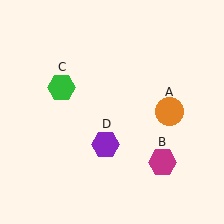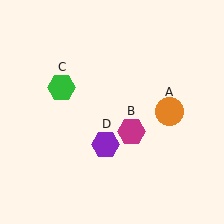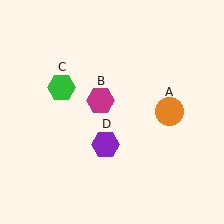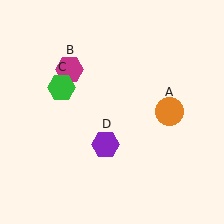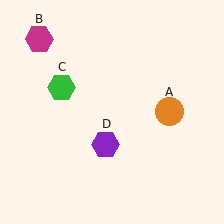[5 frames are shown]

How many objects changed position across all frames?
1 object changed position: magenta hexagon (object B).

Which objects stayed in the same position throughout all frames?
Orange circle (object A) and green hexagon (object C) and purple hexagon (object D) remained stationary.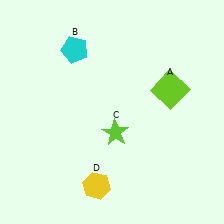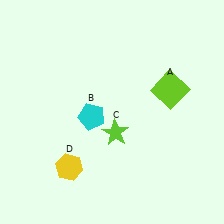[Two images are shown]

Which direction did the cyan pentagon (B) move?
The cyan pentagon (B) moved down.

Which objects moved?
The objects that moved are: the cyan pentagon (B), the yellow hexagon (D).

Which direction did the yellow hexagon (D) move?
The yellow hexagon (D) moved left.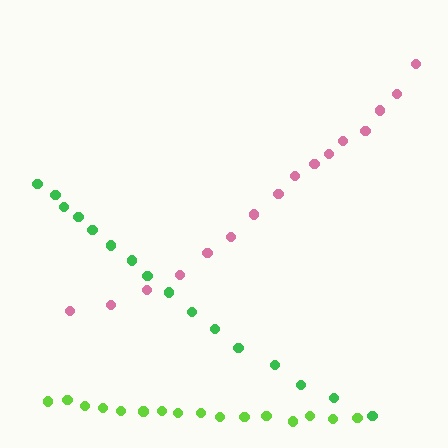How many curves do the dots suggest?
There are 3 distinct paths.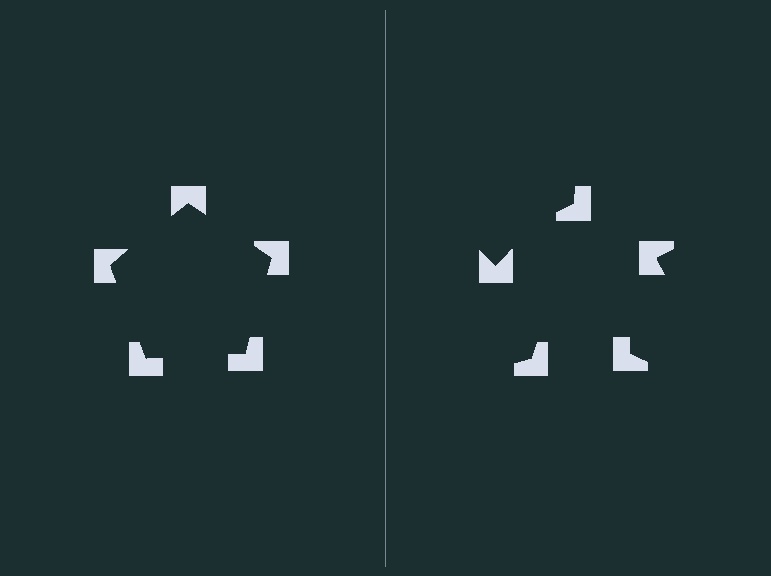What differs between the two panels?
The notched squares are positioned identically on both sides; only the wedge orientations differ. On the left they align to a pentagon; on the right they are misaligned.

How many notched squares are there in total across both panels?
10 — 5 on each side.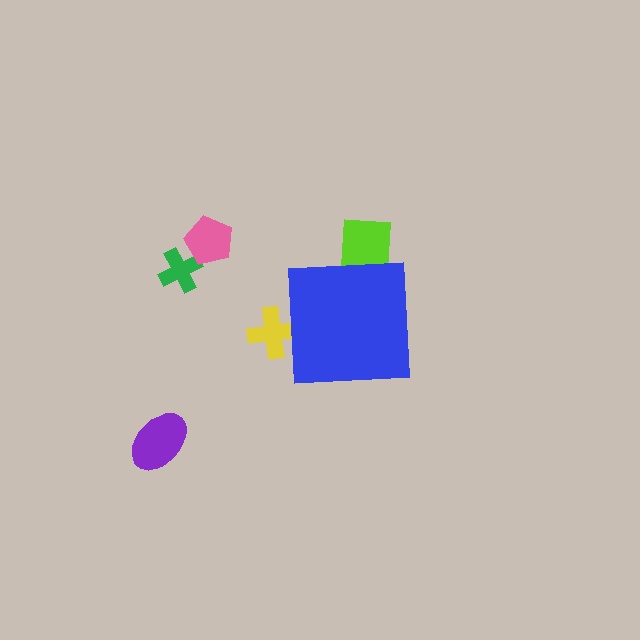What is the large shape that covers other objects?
A blue square.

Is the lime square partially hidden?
Yes, the lime square is partially hidden behind the blue square.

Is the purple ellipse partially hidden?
No, the purple ellipse is fully visible.